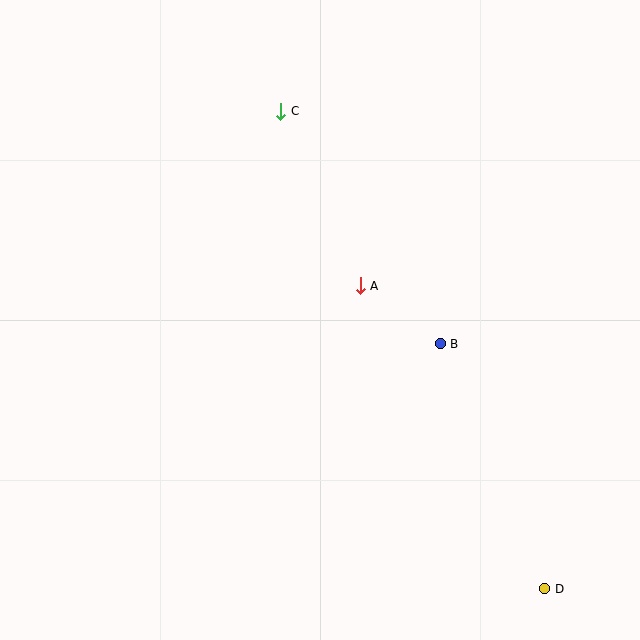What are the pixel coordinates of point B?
Point B is at (440, 344).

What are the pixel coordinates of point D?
Point D is at (545, 589).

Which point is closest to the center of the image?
Point A at (360, 286) is closest to the center.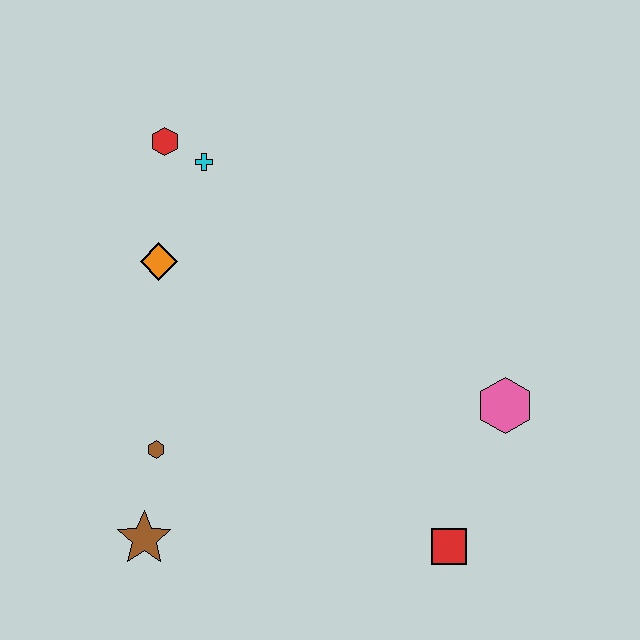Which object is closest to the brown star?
The brown hexagon is closest to the brown star.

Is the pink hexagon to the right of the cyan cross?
Yes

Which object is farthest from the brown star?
The red hexagon is farthest from the brown star.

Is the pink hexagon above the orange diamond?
No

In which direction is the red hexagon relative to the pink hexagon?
The red hexagon is to the left of the pink hexagon.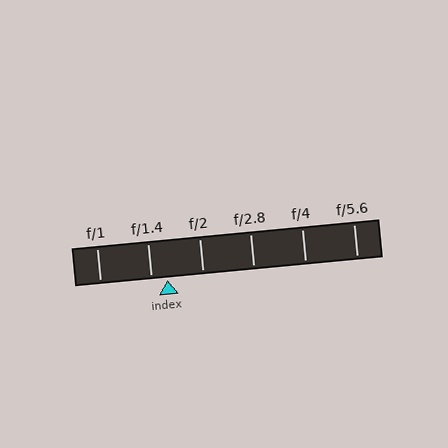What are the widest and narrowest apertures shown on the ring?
The widest aperture shown is f/1 and the narrowest is f/5.6.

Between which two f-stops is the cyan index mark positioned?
The index mark is between f/1.4 and f/2.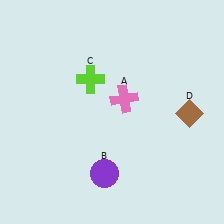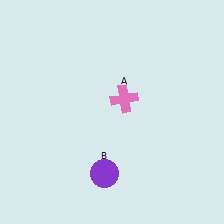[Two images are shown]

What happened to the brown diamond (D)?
The brown diamond (D) was removed in Image 2. It was in the bottom-right area of Image 1.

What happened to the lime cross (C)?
The lime cross (C) was removed in Image 2. It was in the top-left area of Image 1.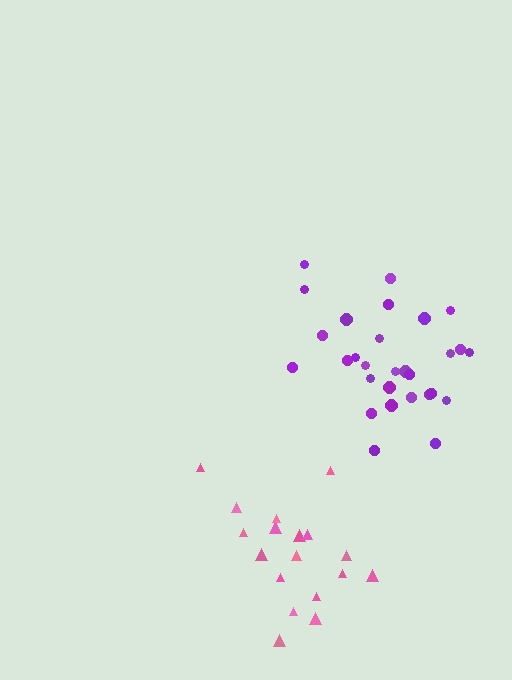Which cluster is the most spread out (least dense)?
Pink.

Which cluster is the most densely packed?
Purple.